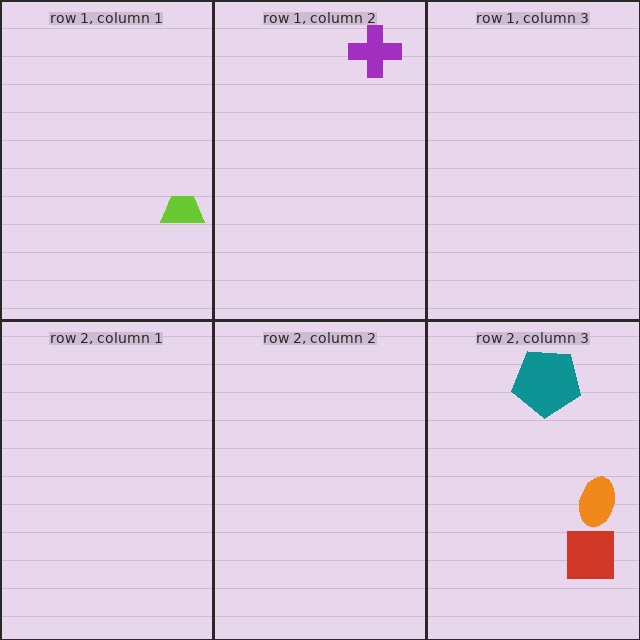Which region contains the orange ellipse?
The row 2, column 3 region.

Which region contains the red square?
The row 2, column 3 region.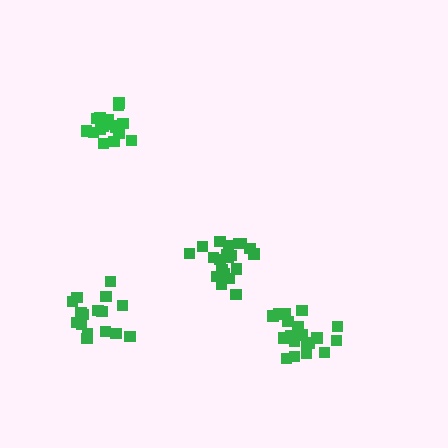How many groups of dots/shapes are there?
There are 4 groups.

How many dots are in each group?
Group 1: 19 dots, Group 2: 20 dots, Group 3: 18 dots, Group 4: 16 dots (73 total).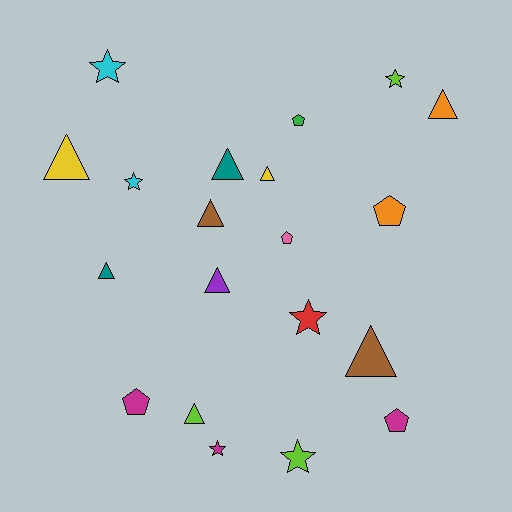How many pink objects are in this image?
There is 1 pink object.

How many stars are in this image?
There are 6 stars.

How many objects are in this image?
There are 20 objects.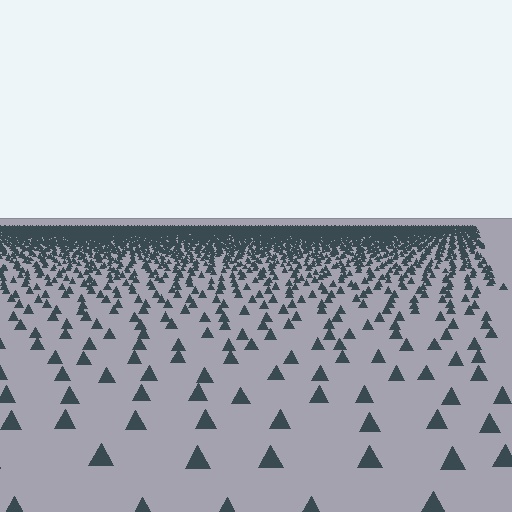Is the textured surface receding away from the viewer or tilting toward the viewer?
The surface is receding away from the viewer. Texture elements get smaller and denser toward the top.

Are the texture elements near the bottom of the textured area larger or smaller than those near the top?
Larger. Near the bottom, elements are closer to the viewer and appear at a bigger on-screen size.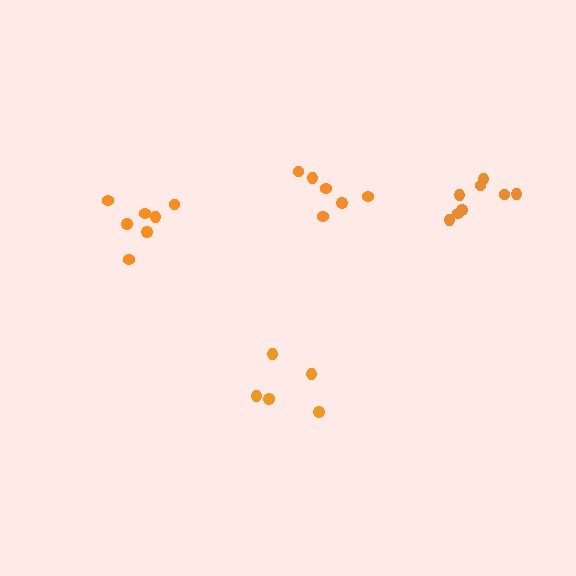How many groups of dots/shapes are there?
There are 4 groups.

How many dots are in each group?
Group 1: 7 dots, Group 2: 8 dots, Group 3: 5 dots, Group 4: 6 dots (26 total).